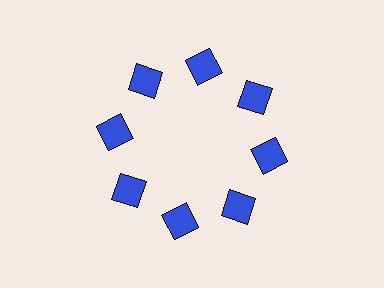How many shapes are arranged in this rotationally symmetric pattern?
There are 8 shapes, arranged in 8 groups of 1.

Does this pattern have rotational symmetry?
Yes, this pattern has 8-fold rotational symmetry. It looks the same after rotating 45 degrees around the center.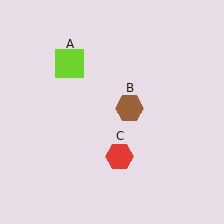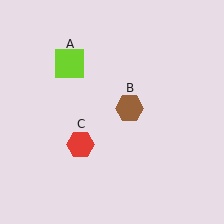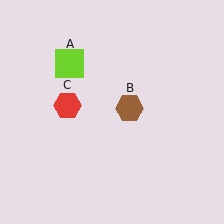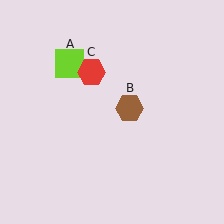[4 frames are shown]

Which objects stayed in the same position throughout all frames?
Lime square (object A) and brown hexagon (object B) remained stationary.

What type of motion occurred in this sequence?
The red hexagon (object C) rotated clockwise around the center of the scene.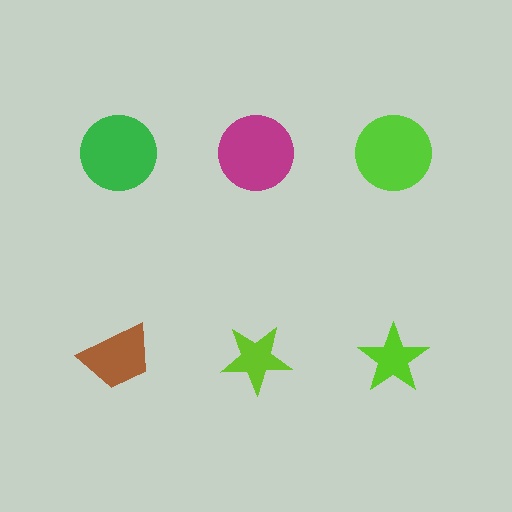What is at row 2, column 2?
A lime star.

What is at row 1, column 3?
A lime circle.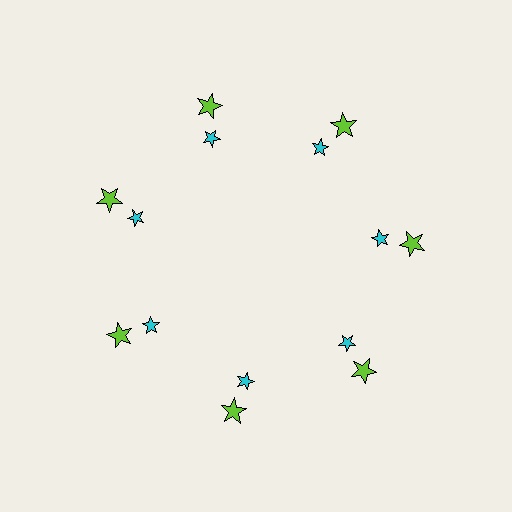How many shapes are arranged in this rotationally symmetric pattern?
There are 14 shapes, arranged in 7 groups of 2.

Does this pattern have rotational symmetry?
Yes, this pattern has 7-fold rotational symmetry. It looks the same after rotating 51 degrees around the center.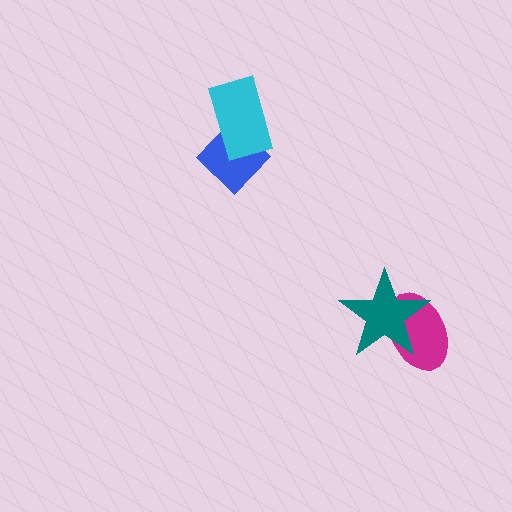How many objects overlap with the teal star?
1 object overlaps with the teal star.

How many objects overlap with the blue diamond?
1 object overlaps with the blue diamond.